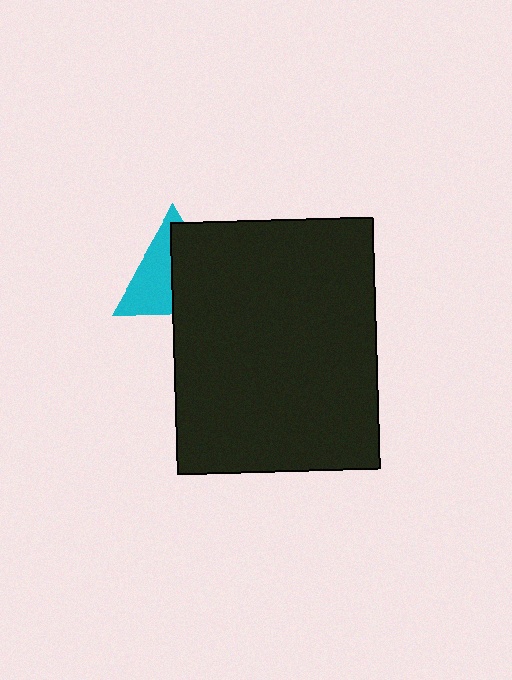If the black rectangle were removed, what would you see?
You would see the complete cyan triangle.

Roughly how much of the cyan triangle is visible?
About half of it is visible (roughly 47%).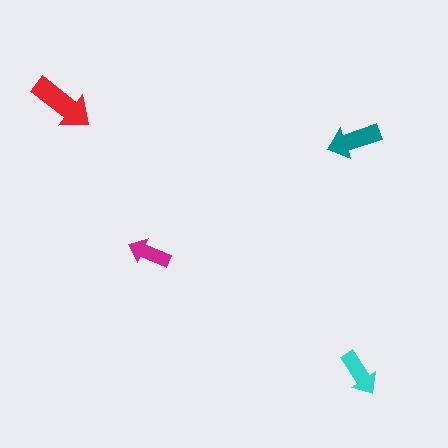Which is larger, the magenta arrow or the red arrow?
The red one.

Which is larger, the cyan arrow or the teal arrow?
The teal one.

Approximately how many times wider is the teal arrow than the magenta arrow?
About 1.5 times wider.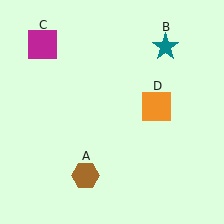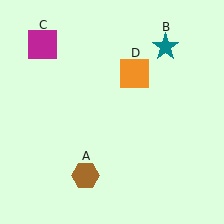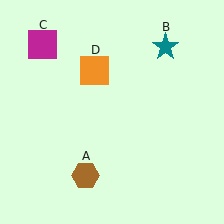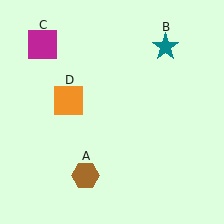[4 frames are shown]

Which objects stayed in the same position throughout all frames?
Brown hexagon (object A) and teal star (object B) and magenta square (object C) remained stationary.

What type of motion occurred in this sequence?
The orange square (object D) rotated counterclockwise around the center of the scene.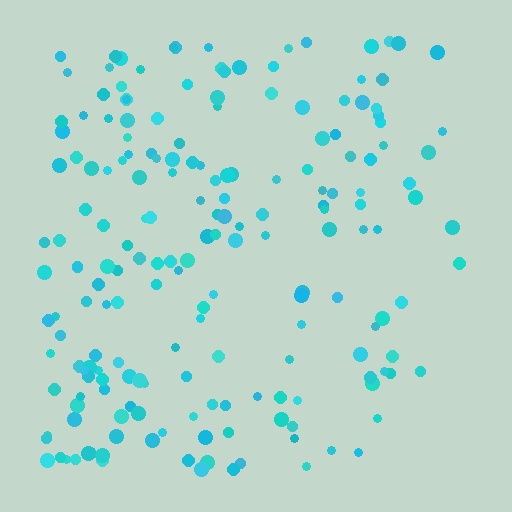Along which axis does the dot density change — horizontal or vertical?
Horizontal.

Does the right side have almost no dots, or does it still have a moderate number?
Still a moderate number, just noticeably fewer than the left.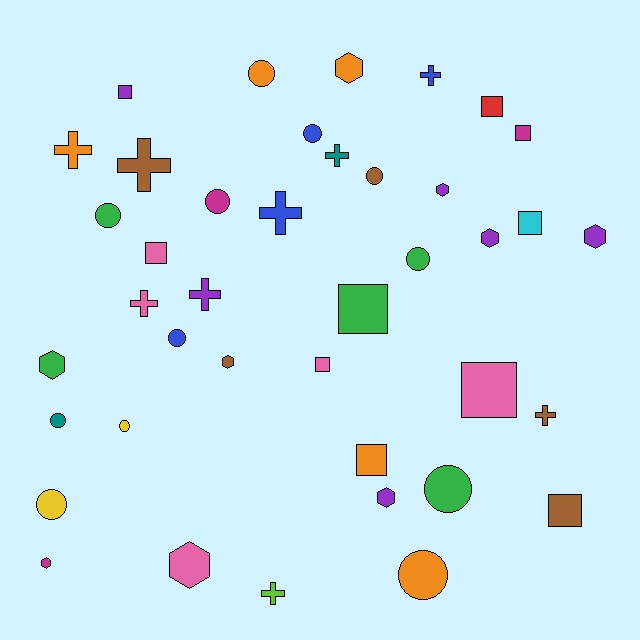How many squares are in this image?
There are 10 squares.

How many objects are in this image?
There are 40 objects.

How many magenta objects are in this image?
There are 3 magenta objects.